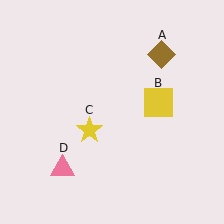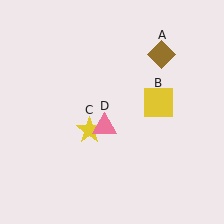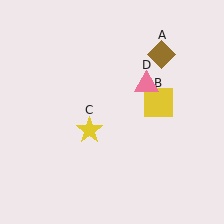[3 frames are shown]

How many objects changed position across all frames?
1 object changed position: pink triangle (object D).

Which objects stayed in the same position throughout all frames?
Brown diamond (object A) and yellow square (object B) and yellow star (object C) remained stationary.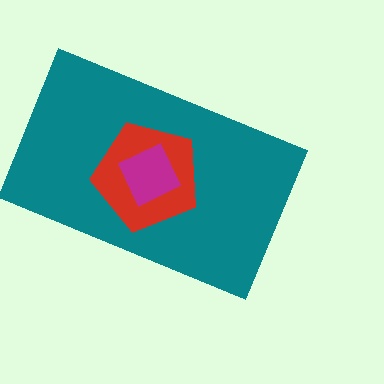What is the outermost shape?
The teal rectangle.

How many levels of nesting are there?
3.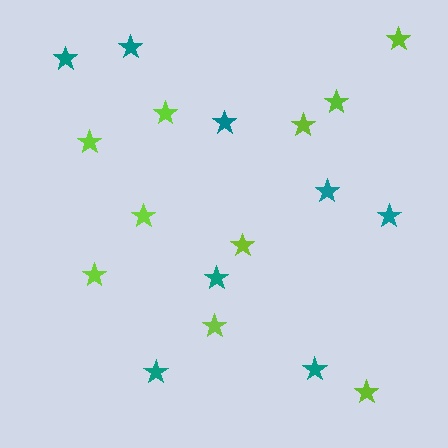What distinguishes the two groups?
There are 2 groups: one group of lime stars (10) and one group of teal stars (8).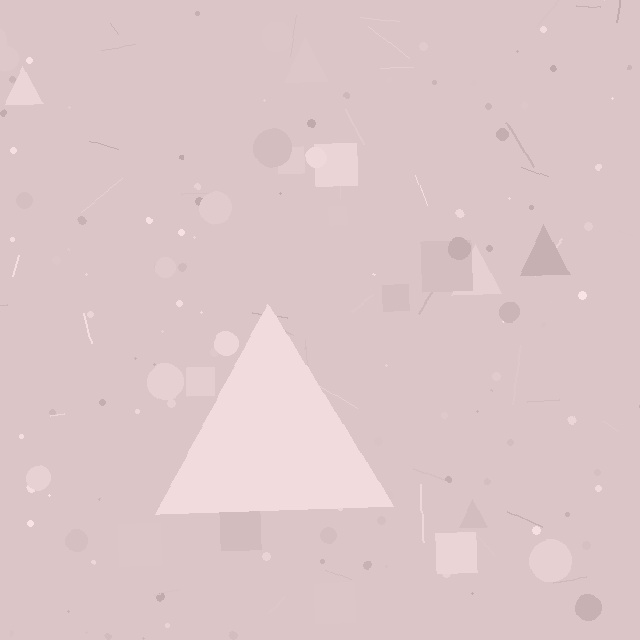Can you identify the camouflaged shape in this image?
The camouflaged shape is a triangle.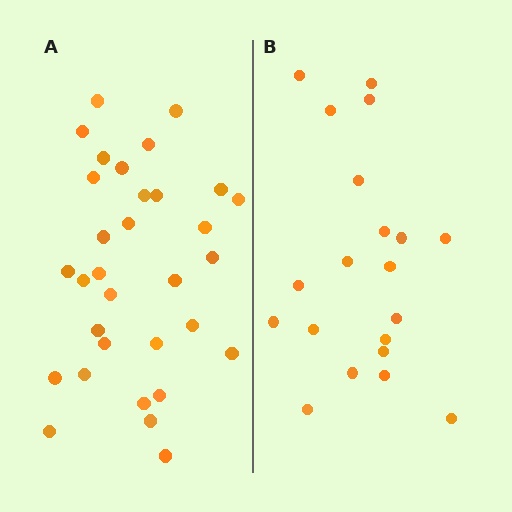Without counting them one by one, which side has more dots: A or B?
Region A (the left region) has more dots.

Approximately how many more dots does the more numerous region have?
Region A has roughly 12 or so more dots than region B.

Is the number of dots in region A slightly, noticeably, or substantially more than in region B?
Region A has substantially more. The ratio is roughly 1.6 to 1.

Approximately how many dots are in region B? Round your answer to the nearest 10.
About 20 dots.